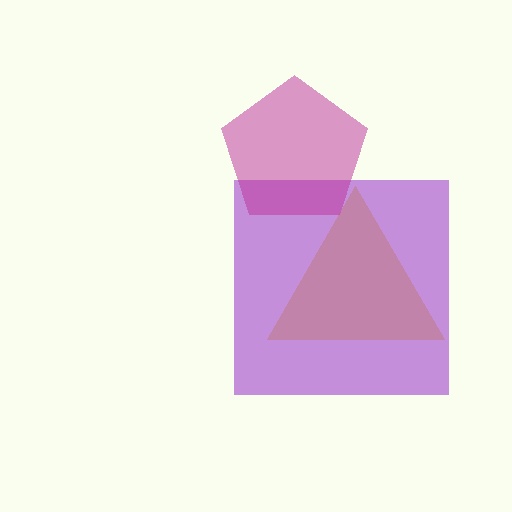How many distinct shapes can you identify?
There are 3 distinct shapes: a yellow triangle, a purple square, a magenta pentagon.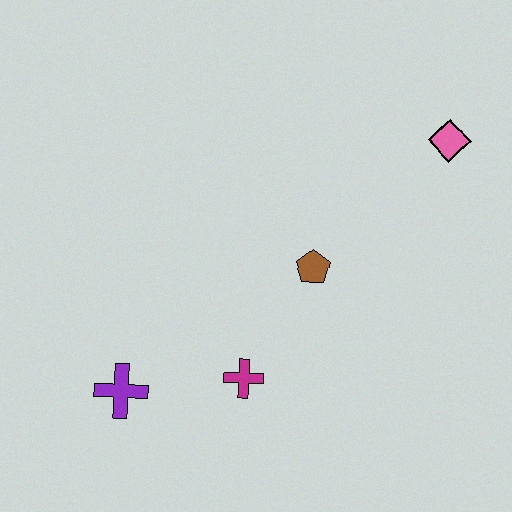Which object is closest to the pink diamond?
The brown pentagon is closest to the pink diamond.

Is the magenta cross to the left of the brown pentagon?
Yes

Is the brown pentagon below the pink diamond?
Yes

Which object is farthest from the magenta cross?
The pink diamond is farthest from the magenta cross.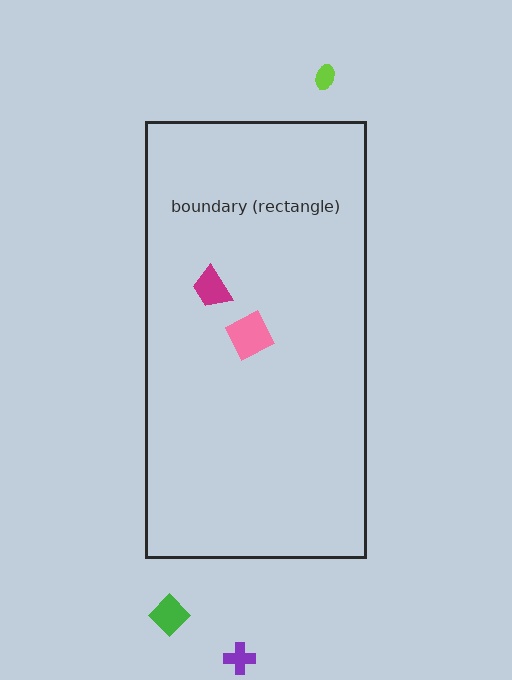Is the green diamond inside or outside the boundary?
Outside.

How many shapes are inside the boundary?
2 inside, 3 outside.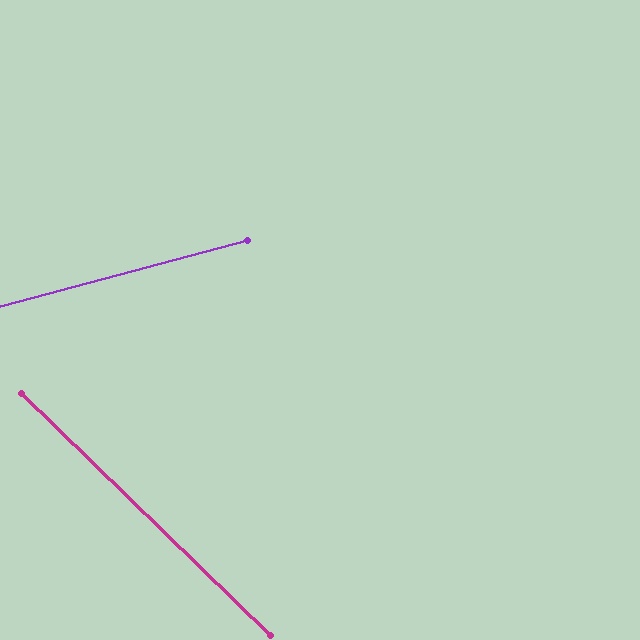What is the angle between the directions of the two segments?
Approximately 59 degrees.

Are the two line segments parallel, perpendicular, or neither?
Neither parallel nor perpendicular — they differ by about 59°.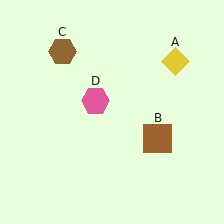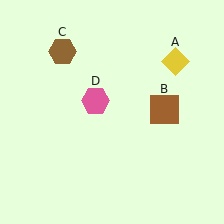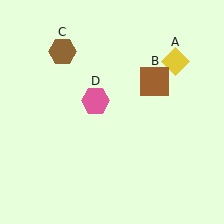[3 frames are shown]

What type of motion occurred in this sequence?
The brown square (object B) rotated counterclockwise around the center of the scene.